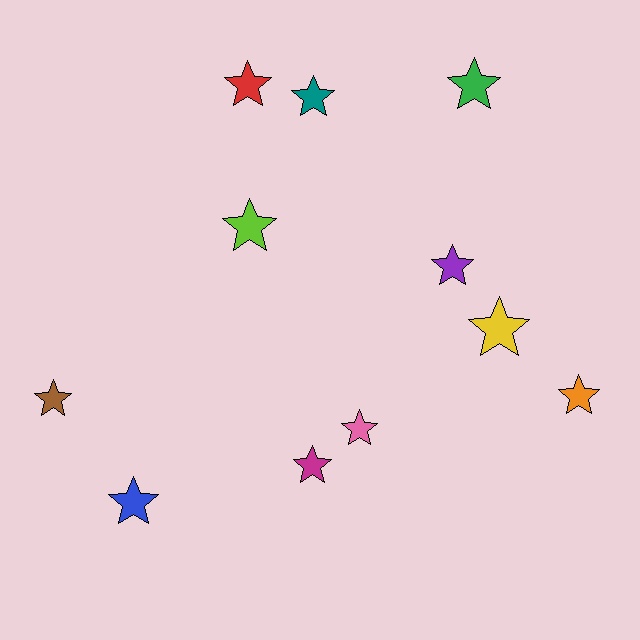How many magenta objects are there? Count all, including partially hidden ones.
There is 1 magenta object.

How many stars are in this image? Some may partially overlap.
There are 11 stars.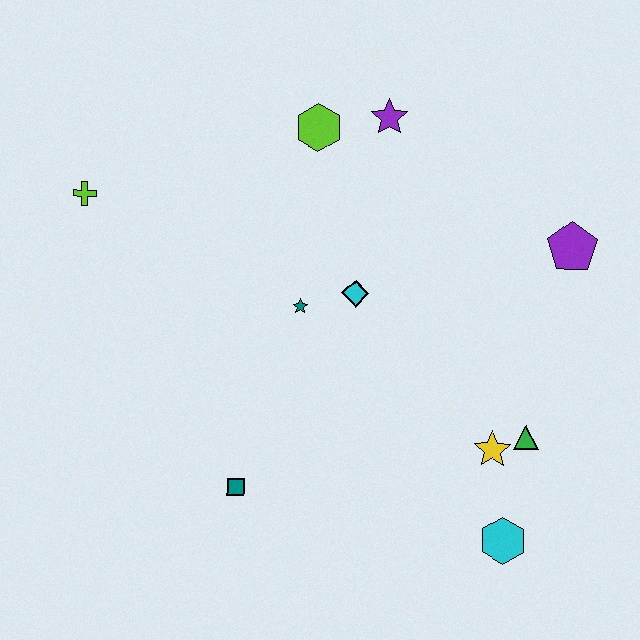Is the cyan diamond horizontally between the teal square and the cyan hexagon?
Yes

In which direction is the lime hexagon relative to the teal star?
The lime hexagon is above the teal star.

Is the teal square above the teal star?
No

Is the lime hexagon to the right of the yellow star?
No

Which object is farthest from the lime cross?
The cyan hexagon is farthest from the lime cross.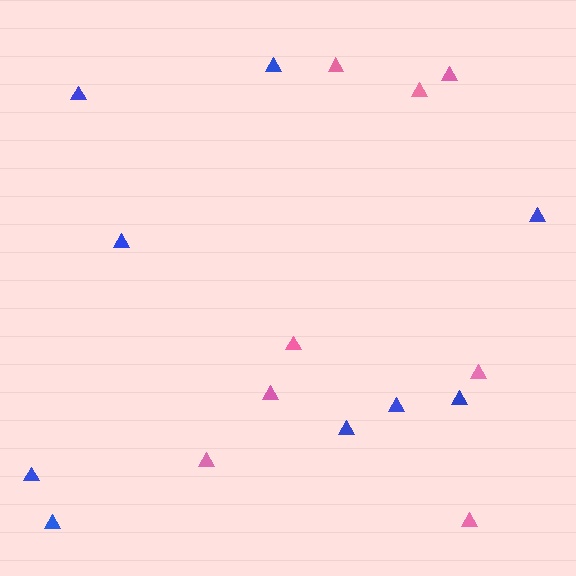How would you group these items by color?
There are 2 groups: one group of pink triangles (8) and one group of blue triangles (9).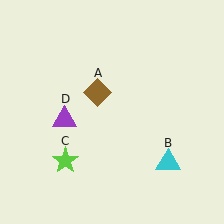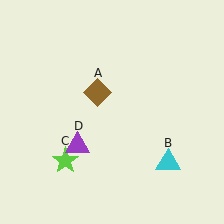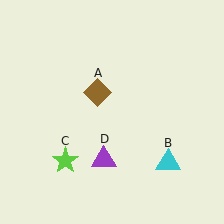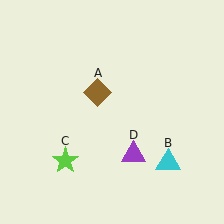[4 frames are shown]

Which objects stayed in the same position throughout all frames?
Brown diamond (object A) and cyan triangle (object B) and lime star (object C) remained stationary.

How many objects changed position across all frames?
1 object changed position: purple triangle (object D).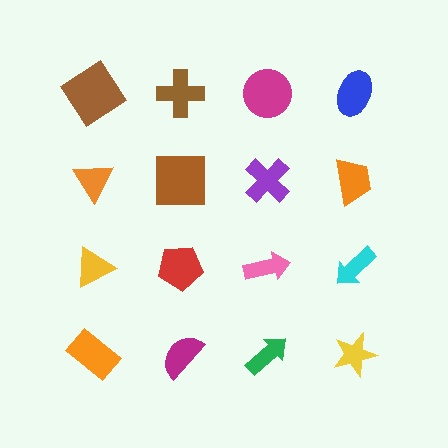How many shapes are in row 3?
4 shapes.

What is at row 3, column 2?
A red pentagon.